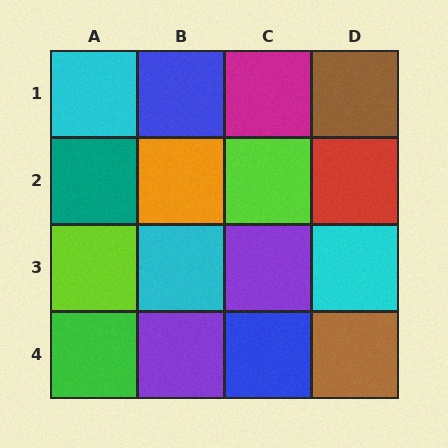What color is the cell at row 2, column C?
Lime.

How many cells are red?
1 cell is red.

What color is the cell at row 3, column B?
Cyan.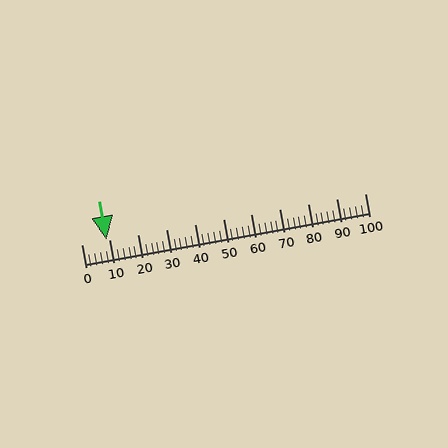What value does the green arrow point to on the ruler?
The green arrow points to approximately 9.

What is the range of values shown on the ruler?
The ruler shows values from 0 to 100.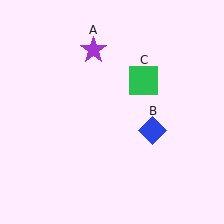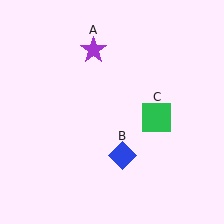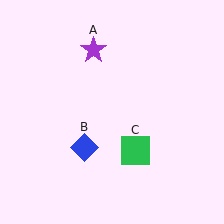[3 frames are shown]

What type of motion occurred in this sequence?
The blue diamond (object B), green square (object C) rotated clockwise around the center of the scene.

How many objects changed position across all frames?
2 objects changed position: blue diamond (object B), green square (object C).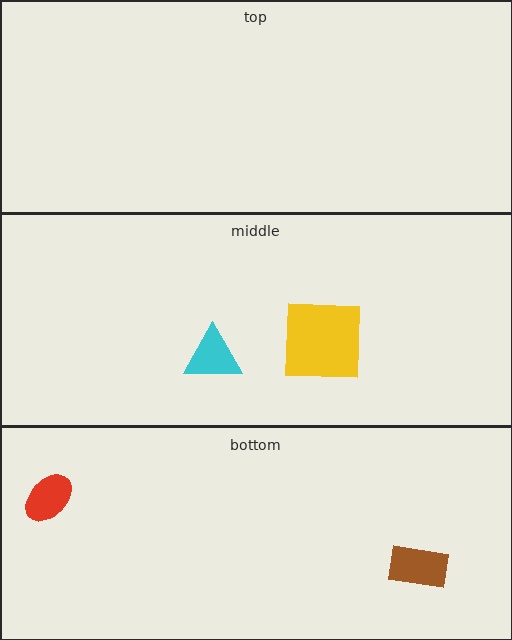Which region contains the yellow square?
The middle region.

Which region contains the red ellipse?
The bottom region.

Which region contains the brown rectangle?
The bottom region.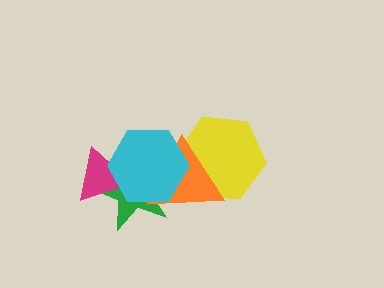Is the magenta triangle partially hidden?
Yes, it is partially covered by another shape.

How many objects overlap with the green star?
3 objects overlap with the green star.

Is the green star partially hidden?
Yes, it is partially covered by another shape.